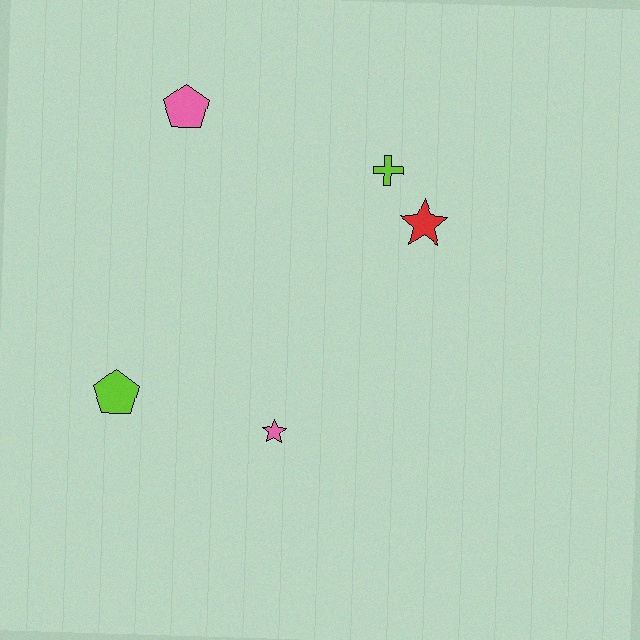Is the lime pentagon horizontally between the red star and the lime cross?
No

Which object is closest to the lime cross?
The red star is closest to the lime cross.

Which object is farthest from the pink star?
The pink pentagon is farthest from the pink star.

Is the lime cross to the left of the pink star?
No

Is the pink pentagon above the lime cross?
Yes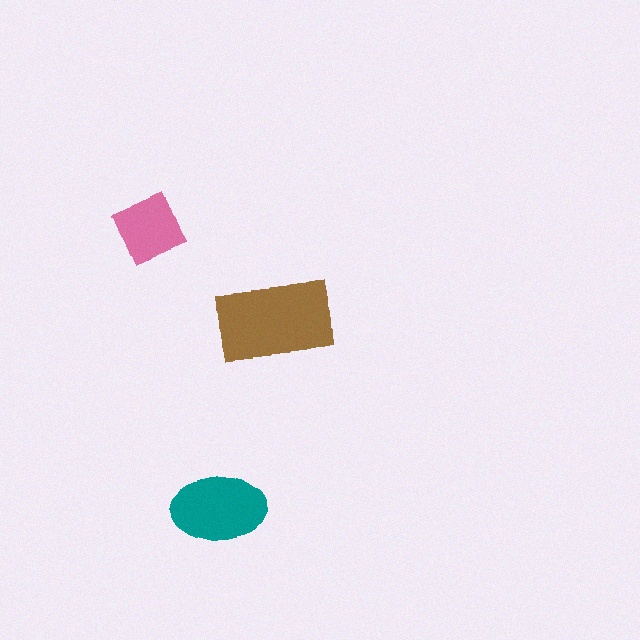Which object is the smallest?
The pink diamond.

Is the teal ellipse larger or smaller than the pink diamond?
Larger.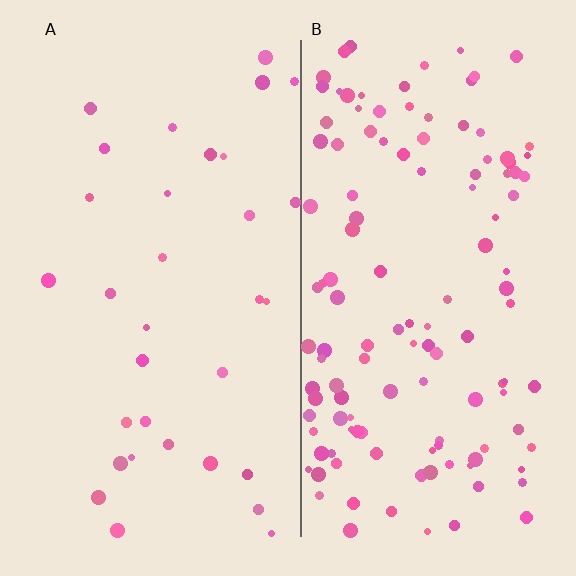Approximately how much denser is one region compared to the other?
Approximately 4.0× — region B over region A.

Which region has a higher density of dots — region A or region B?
B (the right).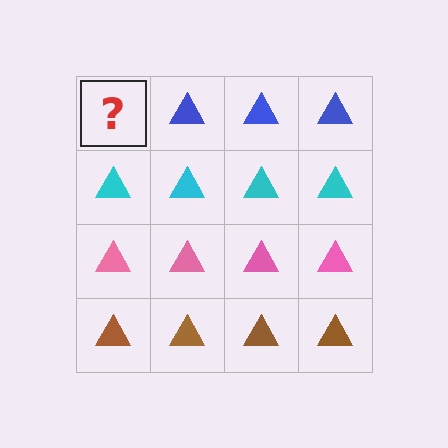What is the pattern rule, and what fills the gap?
The rule is that each row has a consistent color. The gap should be filled with a blue triangle.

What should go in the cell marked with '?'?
The missing cell should contain a blue triangle.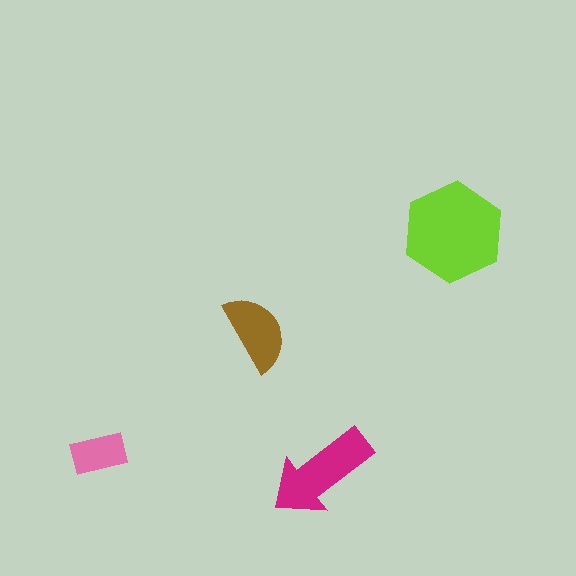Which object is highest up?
The lime hexagon is topmost.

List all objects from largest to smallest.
The lime hexagon, the magenta arrow, the brown semicircle, the pink rectangle.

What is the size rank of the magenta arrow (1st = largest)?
2nd.